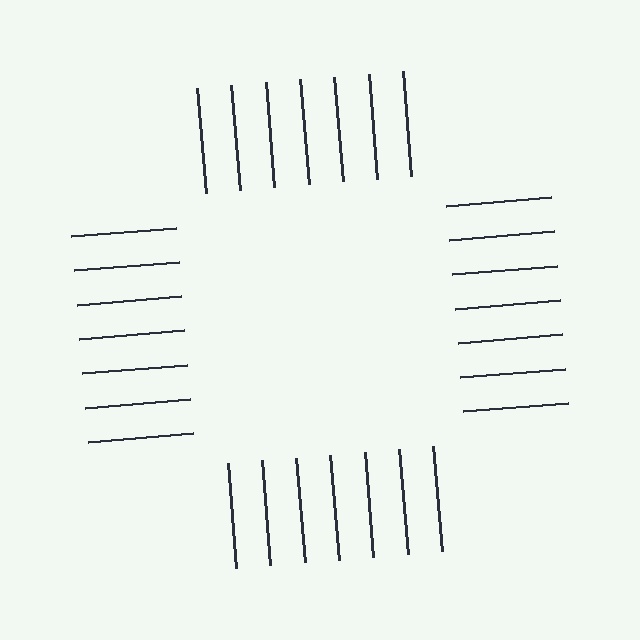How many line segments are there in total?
28 — 7 along each of the 4 edges.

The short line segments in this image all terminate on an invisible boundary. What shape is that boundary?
An illusory square — the line segments terminate on its edges but no continuous stroke is drawn.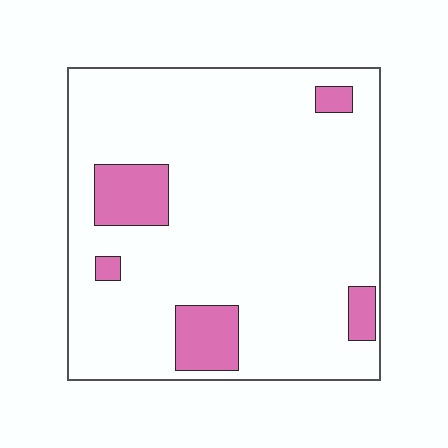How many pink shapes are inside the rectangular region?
5.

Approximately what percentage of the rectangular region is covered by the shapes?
Approximately 10%.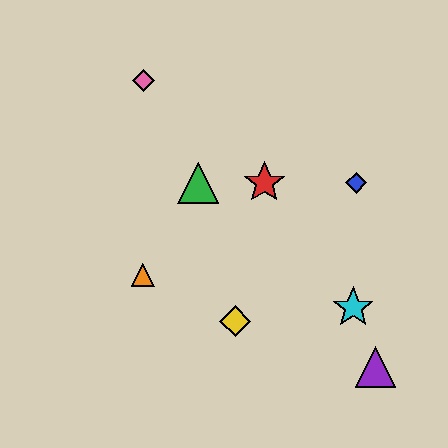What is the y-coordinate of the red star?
The red star is at y≈183.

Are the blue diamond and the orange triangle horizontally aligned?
No, the blue diamond is at y≈183 and the orange triangle is at y≈275.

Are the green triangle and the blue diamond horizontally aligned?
Yes, both are at y≈183.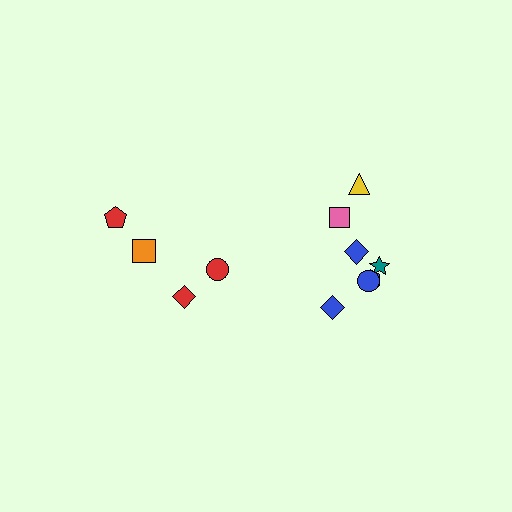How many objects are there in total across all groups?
There are 11 objects.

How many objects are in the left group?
There are 4 objects.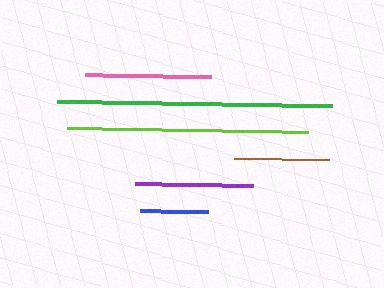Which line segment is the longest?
The green line is the longest at approximately 275 pixels.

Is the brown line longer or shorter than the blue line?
The brown line is longer than the blue line.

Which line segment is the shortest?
The blue line is the shortest at approximately 69 pixels.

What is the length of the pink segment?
The pink segment is approximately 127 pixels long.